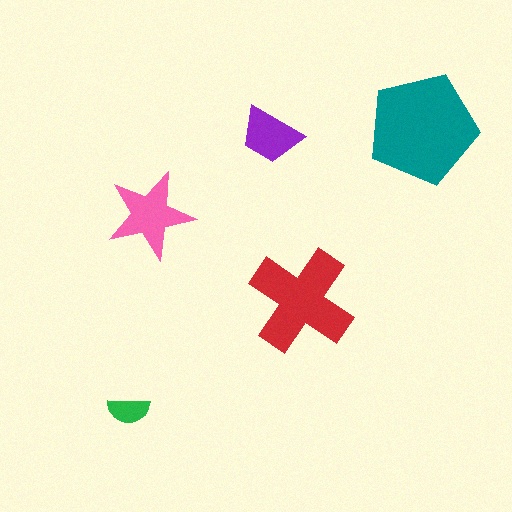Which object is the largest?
The teal pentagon.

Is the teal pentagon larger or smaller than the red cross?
Larger.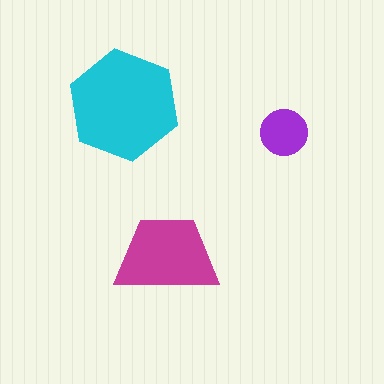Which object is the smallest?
The purple circle.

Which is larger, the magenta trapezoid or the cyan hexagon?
The cyan hexagon.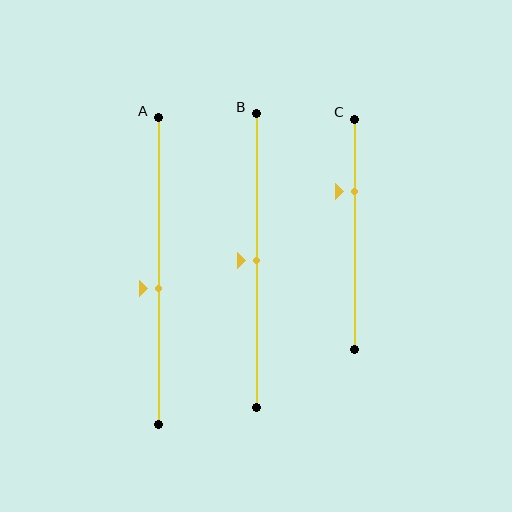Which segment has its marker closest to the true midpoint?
Segment B has its marker closest to the true midpoint.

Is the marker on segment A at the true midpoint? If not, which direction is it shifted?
No, the marker on segment A is shifted downward by about 6% of the segment length.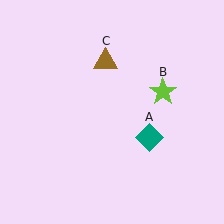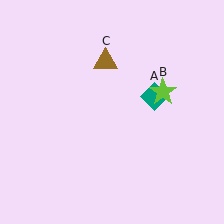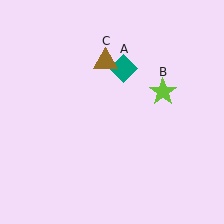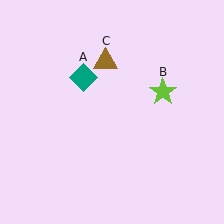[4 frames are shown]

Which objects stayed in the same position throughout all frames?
Lime star (object B) and brown triangle (object C) remained stationary.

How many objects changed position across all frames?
1 object changed position: teal diamond (object A).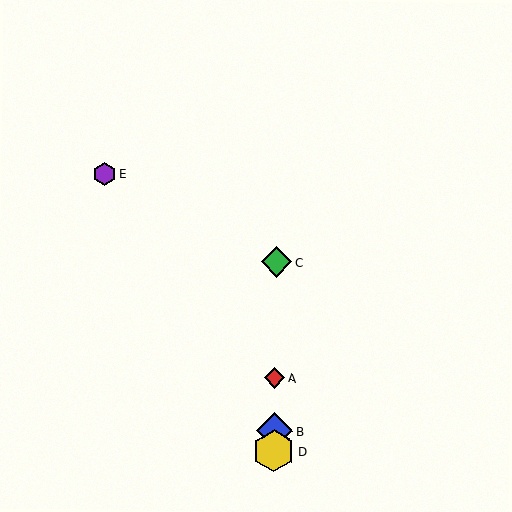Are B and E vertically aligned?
No, B is at x≈274 and E is at x≈104.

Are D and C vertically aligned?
Yes, both are at x≈274.